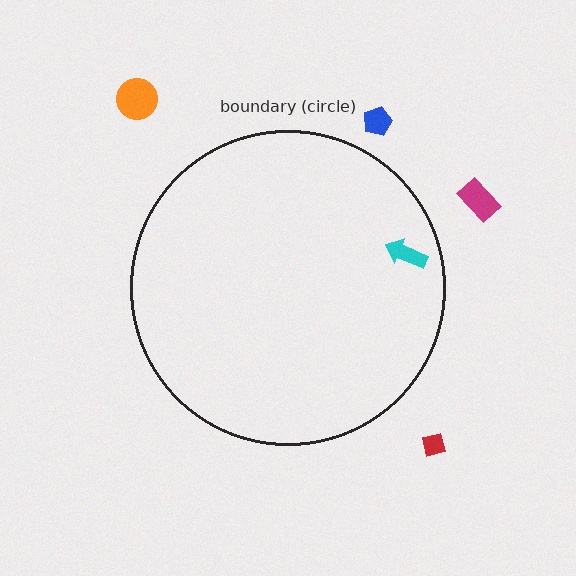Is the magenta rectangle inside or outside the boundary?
Outside.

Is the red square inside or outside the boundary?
Outside.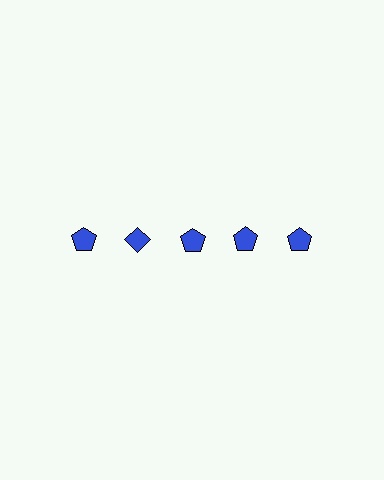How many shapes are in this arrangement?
There are 5 shapes arranged in a grid pattern.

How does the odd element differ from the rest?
It has a different shape: diamond instead of pentagon.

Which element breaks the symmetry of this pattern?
The blue diamond in the top row, second from left column breaks the symmetry. All other shapes are blue pentagons.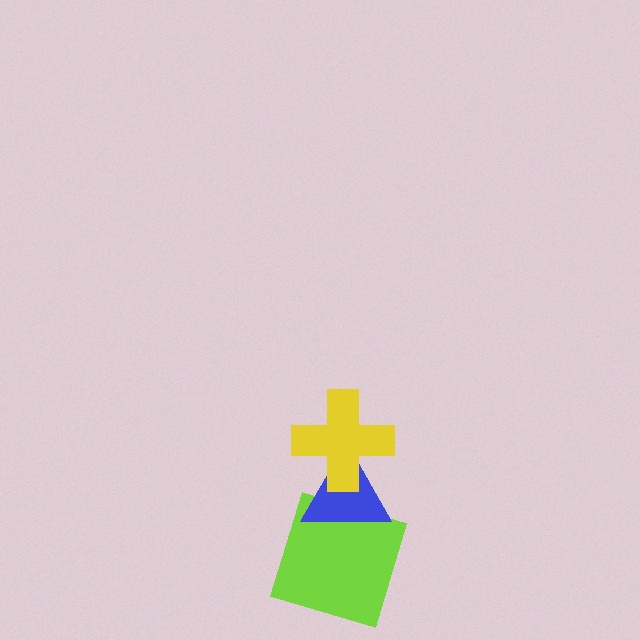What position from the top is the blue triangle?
The blue triangle is 2nd from the top.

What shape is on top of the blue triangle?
The yellow cross is on top of the blue triangle.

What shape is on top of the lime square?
The blue triangle is on top of the lime square.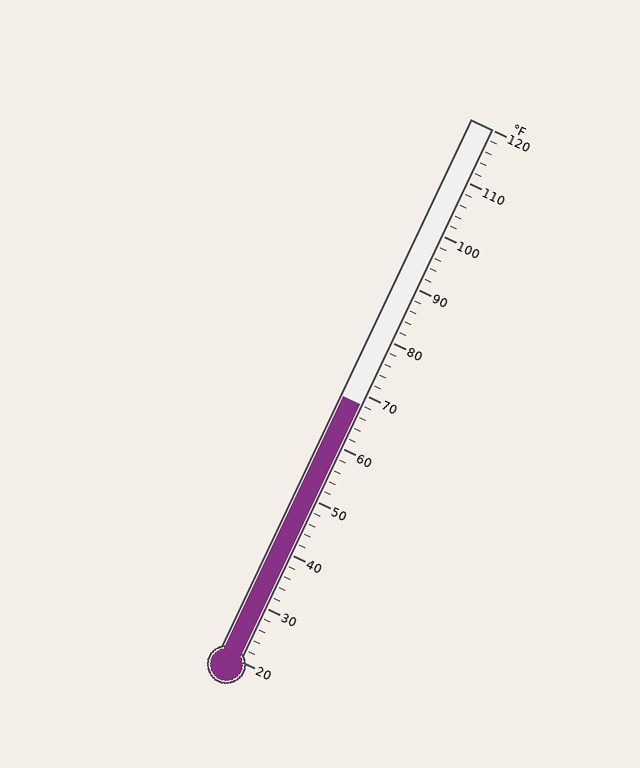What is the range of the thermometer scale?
The thermometer scale ranges from 20°F to 120°F.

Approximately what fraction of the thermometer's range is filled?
The thermometer is filled to approximately 50% of its range.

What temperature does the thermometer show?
The thermometer shows approximately 68°F.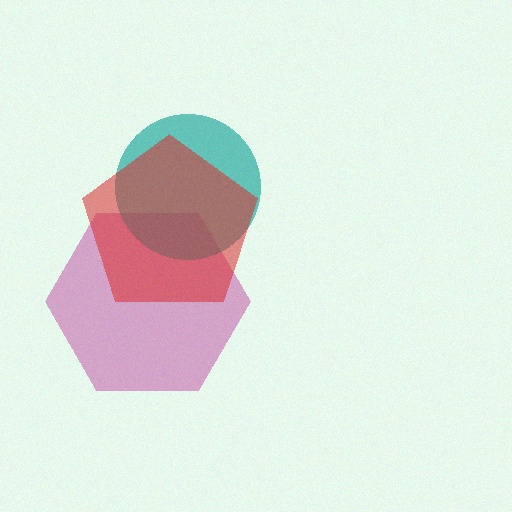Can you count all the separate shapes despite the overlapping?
Yes, there are 3 separate shapes.